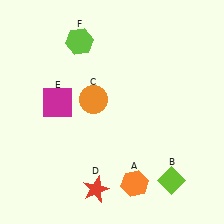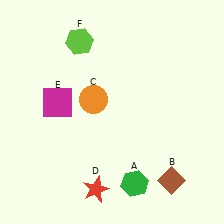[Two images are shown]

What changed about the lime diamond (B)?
In Image 1, B is lime. In Image 2, it changed to brown.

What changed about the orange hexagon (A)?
In Image 1, A is orange. In Image 2, it changed to green.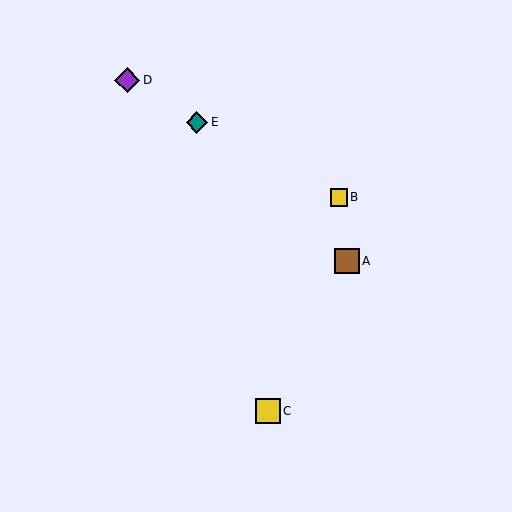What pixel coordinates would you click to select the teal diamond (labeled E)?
Click at (197, 122) to select the teal diamond E.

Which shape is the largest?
The yellow square (labeled C) is the largest.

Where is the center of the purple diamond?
The center of the purple diamond is at (127, 80).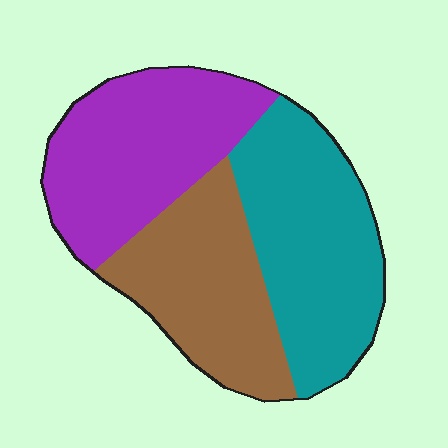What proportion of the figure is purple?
Purple covers around 35% of the figure.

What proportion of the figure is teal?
Teal takes up about three eighths (3/8) of the figure.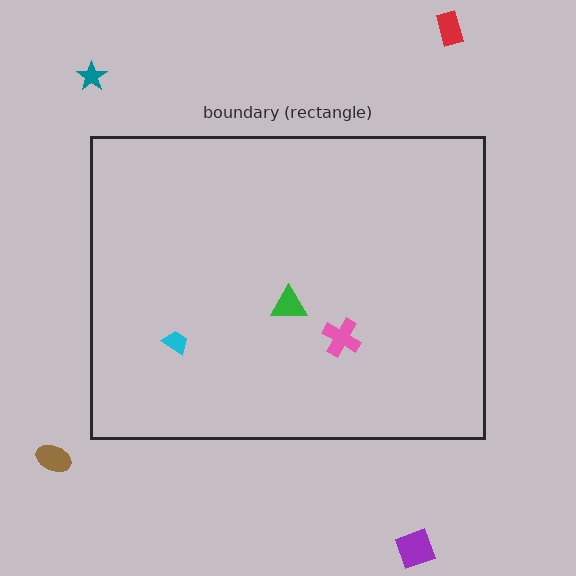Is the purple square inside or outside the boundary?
Outside.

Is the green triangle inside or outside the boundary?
Inside.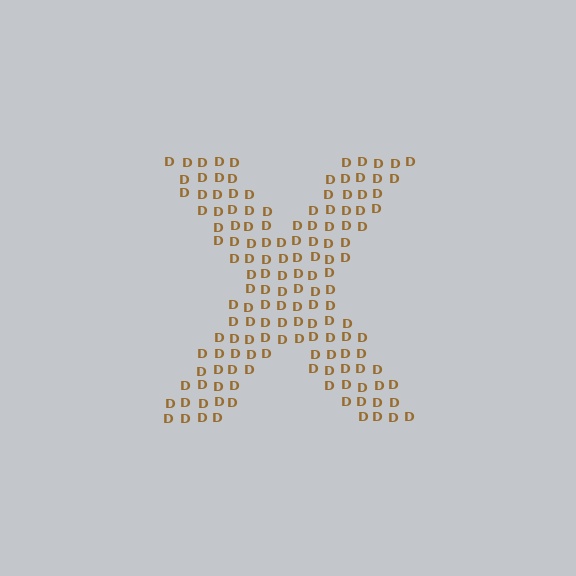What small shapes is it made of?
It is made of small letter D's.